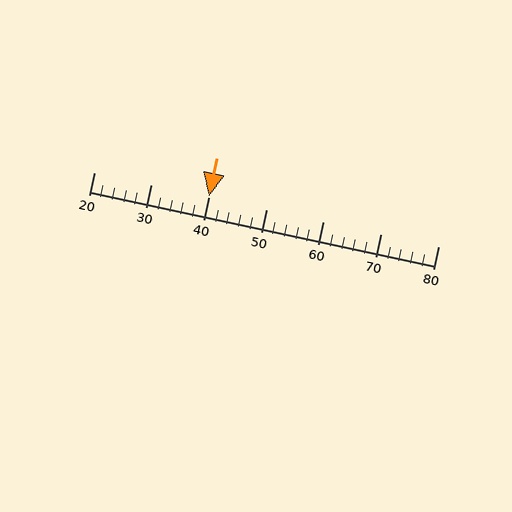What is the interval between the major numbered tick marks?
The major tick marks are spaced 10 units apart.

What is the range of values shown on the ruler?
The ruler shows values from 20 to 80.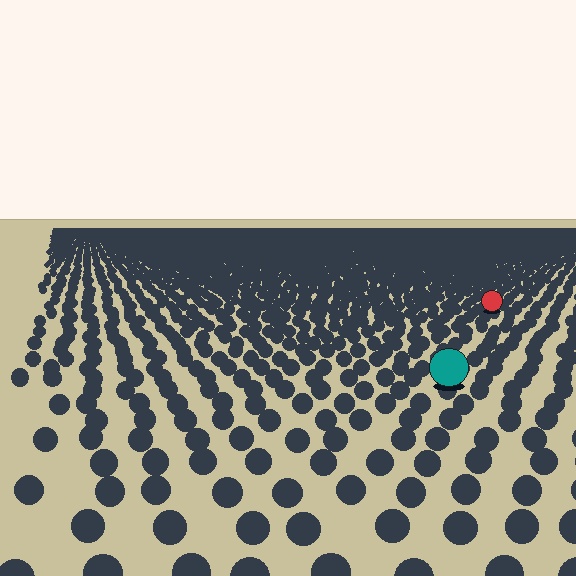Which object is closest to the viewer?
The teal circle is closest. The texture marks near it are larger and more spread out.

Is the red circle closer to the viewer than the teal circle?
No. The teal circle is closer — you can tell from the texture gradient: the ground texture is coarser near it.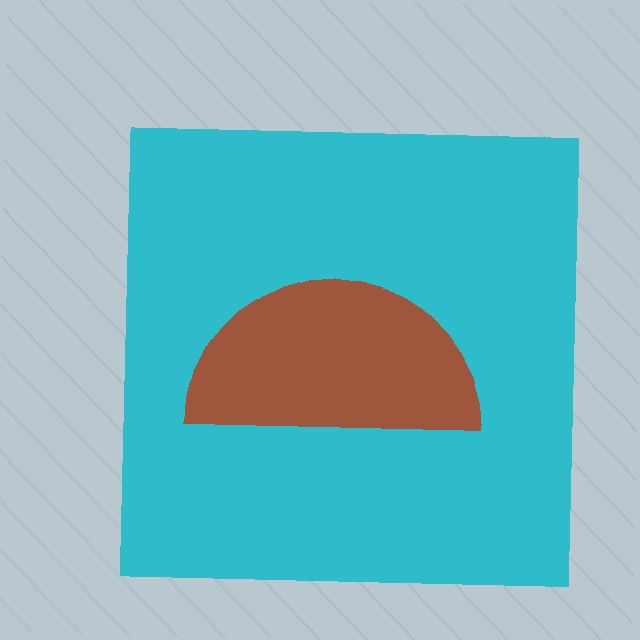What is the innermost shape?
The brown semicircle.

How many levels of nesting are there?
2.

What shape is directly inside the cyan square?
The brown semicircle.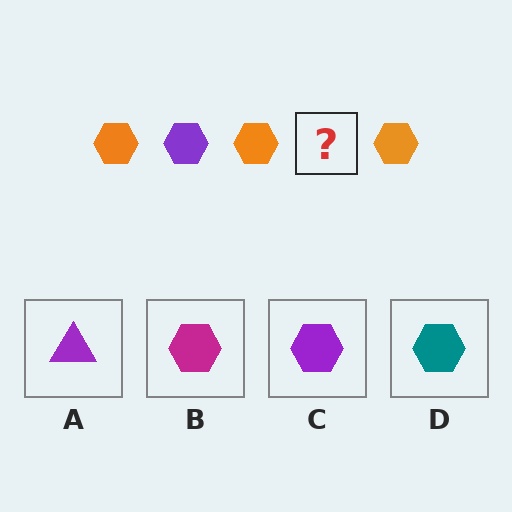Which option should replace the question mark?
Option C.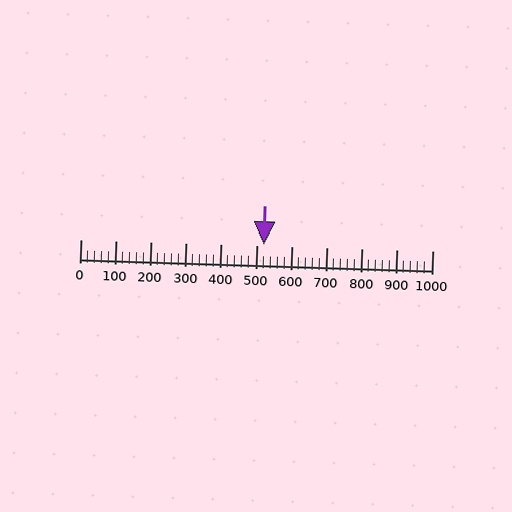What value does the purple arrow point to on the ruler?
The purple arrow points to approximately 520.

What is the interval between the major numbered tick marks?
The major tick marks are spaced 100 units apart.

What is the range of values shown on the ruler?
The ruler shows values from 0 to 1000.